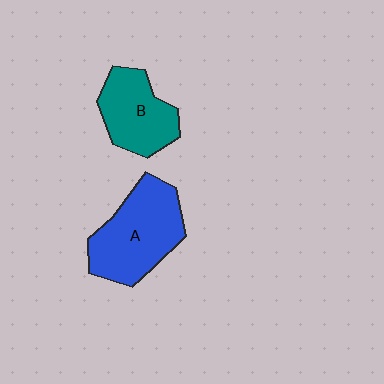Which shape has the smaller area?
Shape B (teal).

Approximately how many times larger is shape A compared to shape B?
Approximately 1.4 times.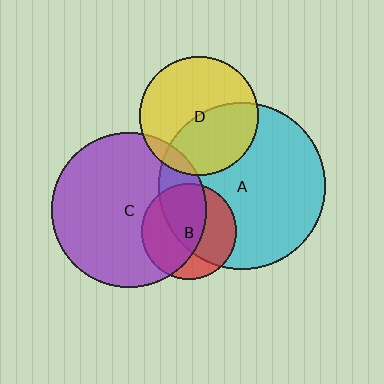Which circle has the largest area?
Circle A (cyan).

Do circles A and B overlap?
Yes.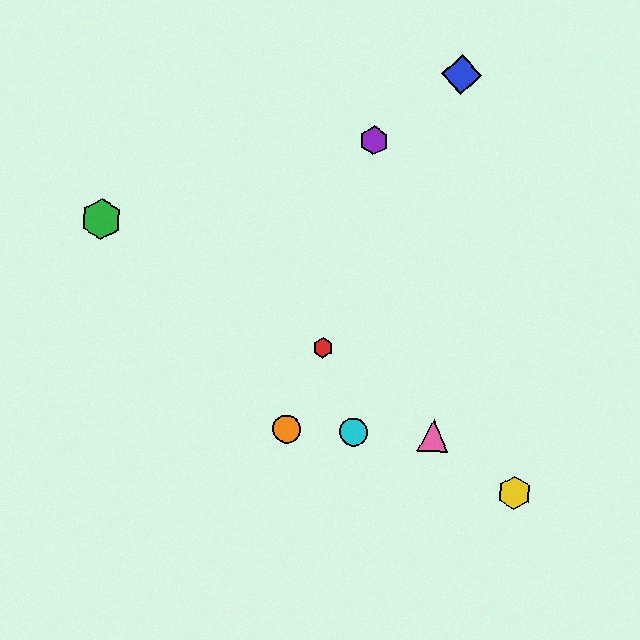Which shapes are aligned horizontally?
The orange circle, the cyan circle, the pink triangle are aligned horizontally.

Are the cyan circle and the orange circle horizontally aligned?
Yes, both are at y≈432.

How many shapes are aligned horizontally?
3 shapes (the orange circle, the cyan circle, the pink triangle) are aligned horizontally.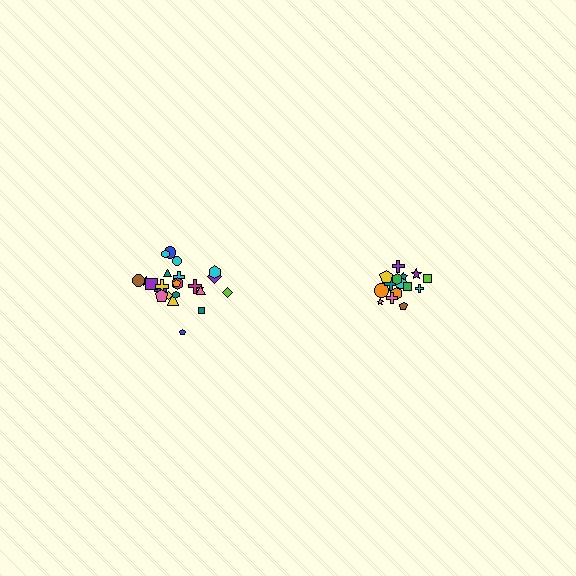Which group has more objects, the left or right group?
The left group.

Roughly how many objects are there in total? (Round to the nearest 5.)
Roughly 40 objects in total.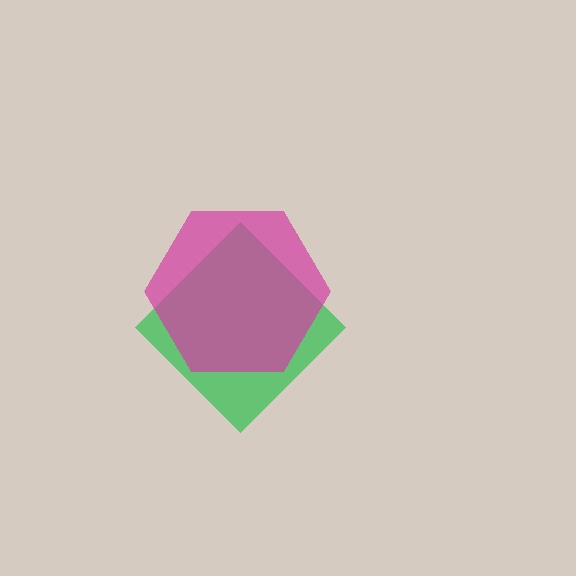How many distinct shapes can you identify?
There are 2 distinct shapes: a green diamond, a magenta hexagon.